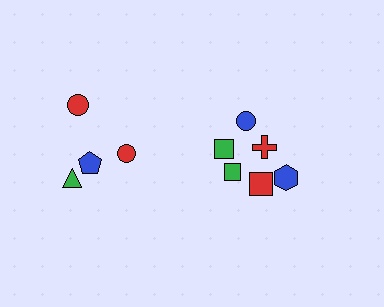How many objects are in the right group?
There are 6 objects.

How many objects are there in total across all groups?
There are 10 objects.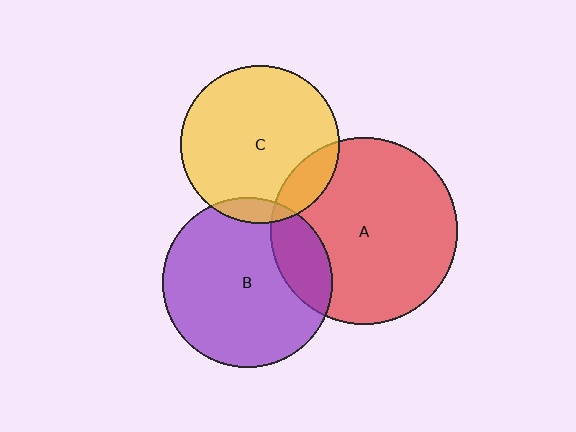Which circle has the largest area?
Circle A (red).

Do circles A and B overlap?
Yes.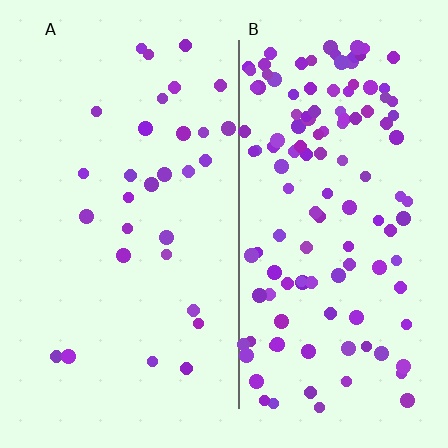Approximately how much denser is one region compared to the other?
Approximately 4.3× — region B over region A.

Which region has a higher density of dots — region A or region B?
B (the right).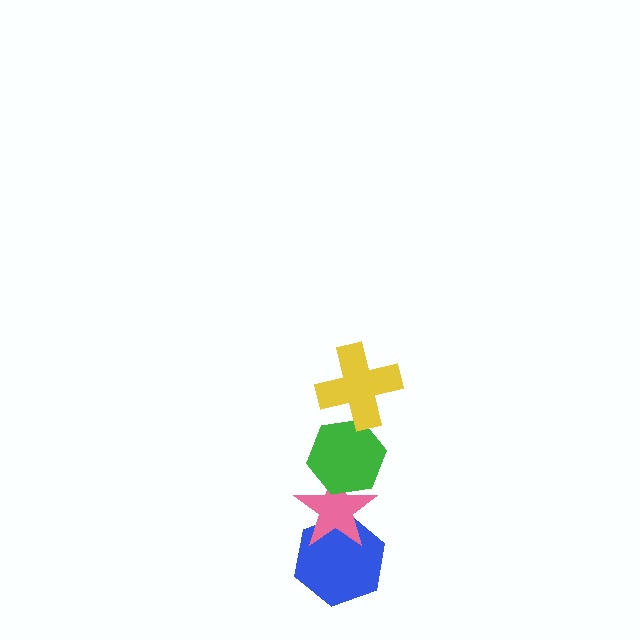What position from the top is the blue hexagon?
The blue hexagon is 4th from the top.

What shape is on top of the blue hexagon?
The pink star is on top of the blue hexagon.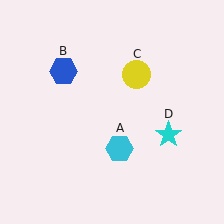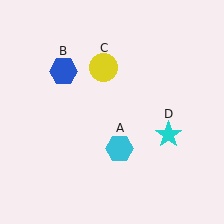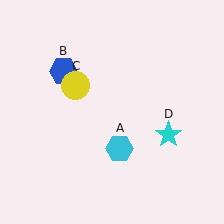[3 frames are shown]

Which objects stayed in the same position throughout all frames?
Cyan hexagon (object A) and blue hexagon (object B) and cyan star (object D) remained stationary.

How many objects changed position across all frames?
1 object changed position: yellow circle (object C).